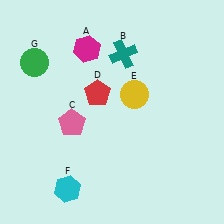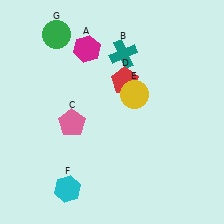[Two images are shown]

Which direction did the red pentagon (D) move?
The red pentagon (D) moved right.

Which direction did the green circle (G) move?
The green circle (G) moved up.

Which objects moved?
The objects that moved are: the red pentagon (D), the green circle (G).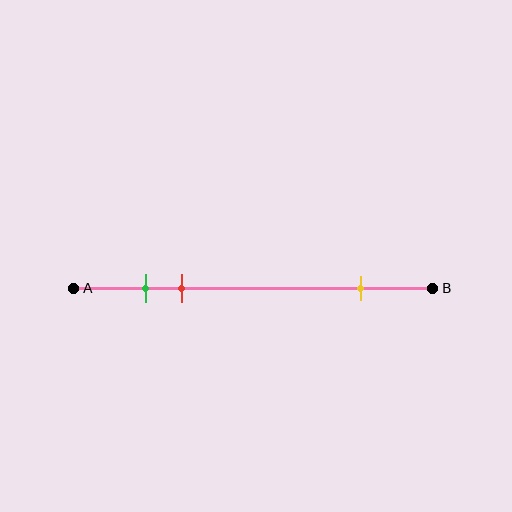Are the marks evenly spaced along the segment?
No, the marks are not evenly spaced.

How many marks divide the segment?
There are 3 marks dividing the segment.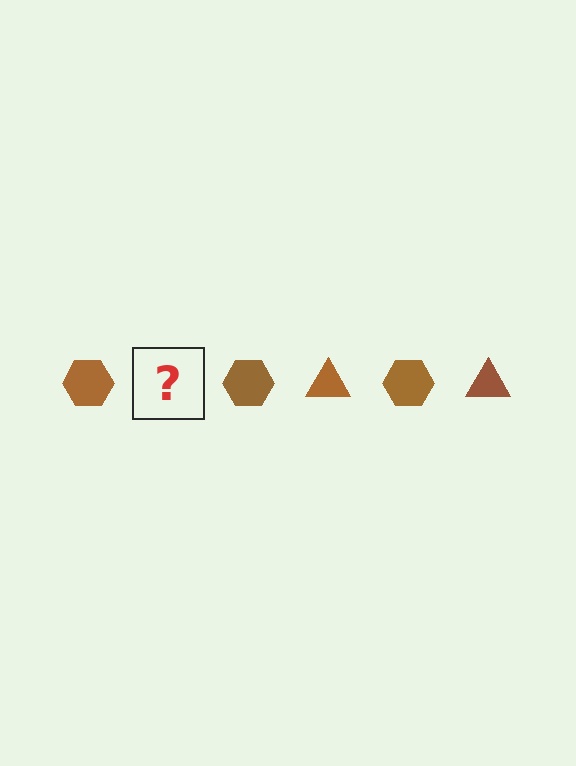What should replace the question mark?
The question mark should be replaced with a brown triangle.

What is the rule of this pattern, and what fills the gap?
The rule is that the pattern cycles through hexagon, triangle shapes in brown. The gap should be filled with a brown triangle.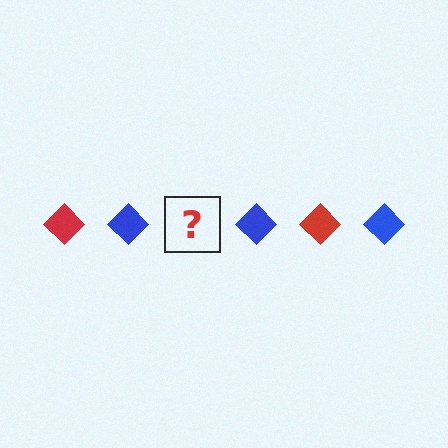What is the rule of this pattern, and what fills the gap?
The rule is that the pattern cycles through red, blue diamonds. The gap should be filled with a red diamond.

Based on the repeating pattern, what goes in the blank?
The blank should be a red diamond.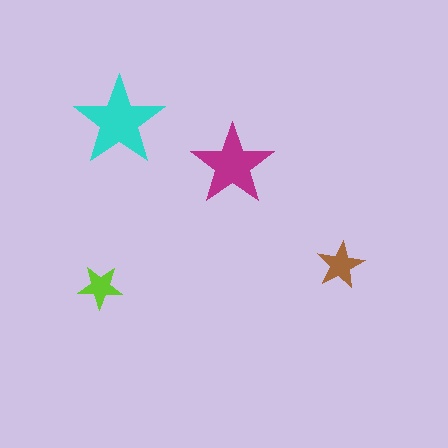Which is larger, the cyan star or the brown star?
The cyan one.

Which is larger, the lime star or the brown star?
The brown one.